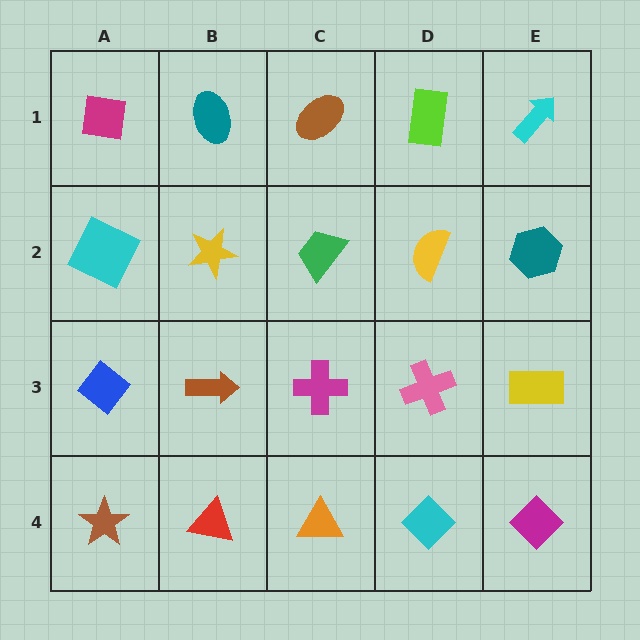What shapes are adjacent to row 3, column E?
A teal hexagon (row 2, column E), a magenta diamond (row 4, column E), a pink cross (row 3, column D).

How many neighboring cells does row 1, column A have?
2.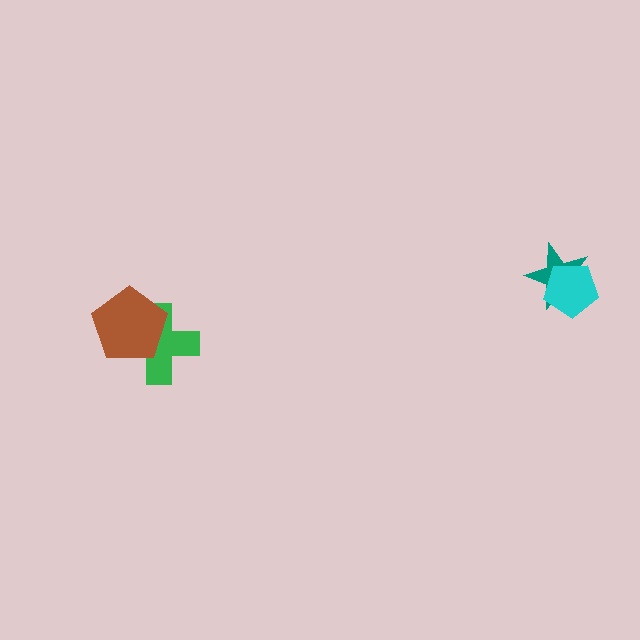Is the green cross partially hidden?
Yes, it is partially covered by another shape.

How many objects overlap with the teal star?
1 object overlaps with the teal star.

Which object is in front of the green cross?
The brown pentagon is in front of the green cross.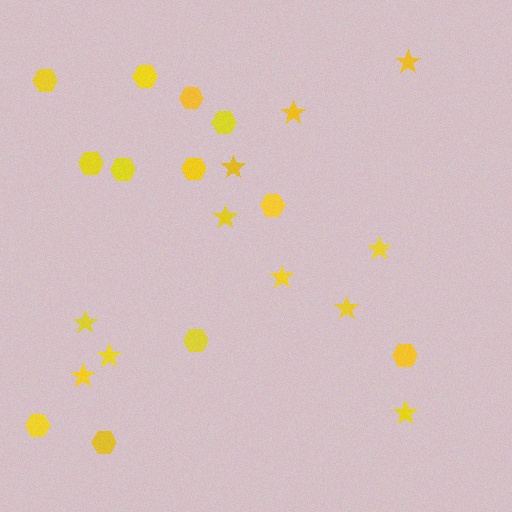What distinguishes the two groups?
There are 2 groups: one group of hexagons (12) and one group of stars (11).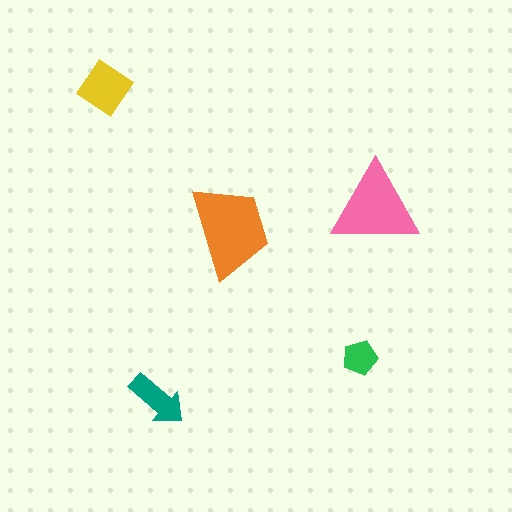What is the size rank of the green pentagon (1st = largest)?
5th.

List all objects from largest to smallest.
The orange trapezoid, the pink triangle, the yellow diamond, the teal arrow, the green pentagon.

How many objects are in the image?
There are 5 objects in the image.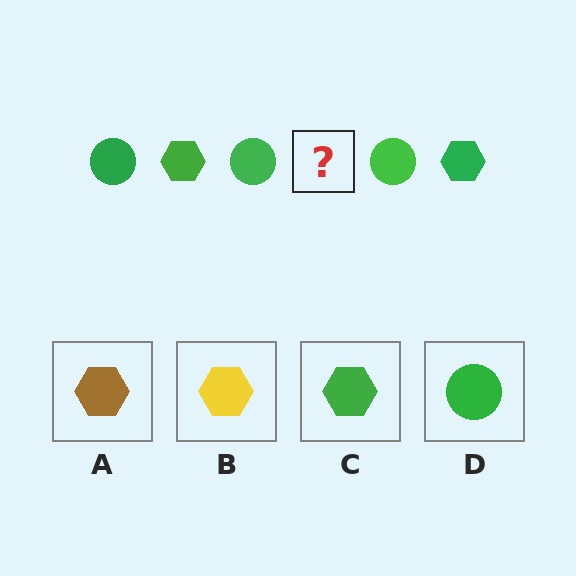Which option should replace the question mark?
Option C.